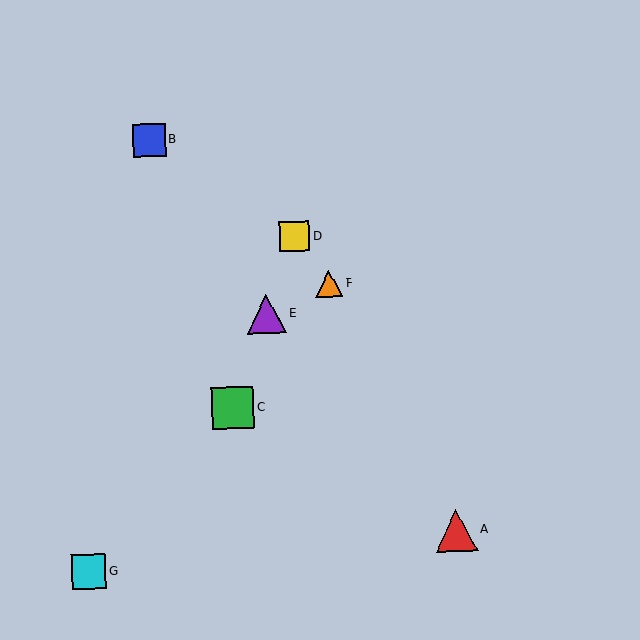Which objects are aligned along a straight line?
Objects C, D, E are aligned along a straight line.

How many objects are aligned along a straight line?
3 objects (C, D, E) are aligned along a straight line.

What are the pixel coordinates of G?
Object G is at (89, 572).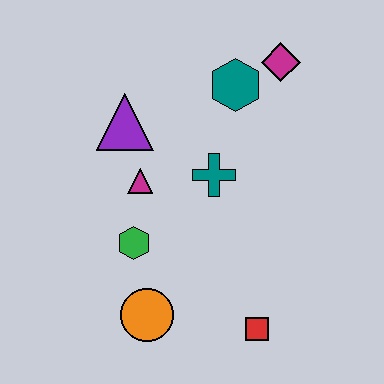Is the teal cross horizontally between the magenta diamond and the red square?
No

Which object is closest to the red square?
The orange circle is closest to the red square.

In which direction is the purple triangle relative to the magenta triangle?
The purple triangle is above the magenta triangle.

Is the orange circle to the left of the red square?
Yes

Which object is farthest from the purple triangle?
The red square is farthest from the purple triangle.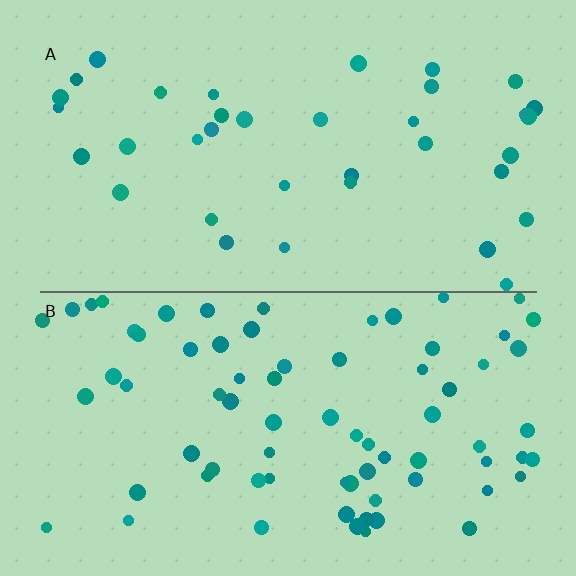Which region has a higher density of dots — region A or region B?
B (the bottom).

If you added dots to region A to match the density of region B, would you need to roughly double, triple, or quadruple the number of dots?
Approximately double.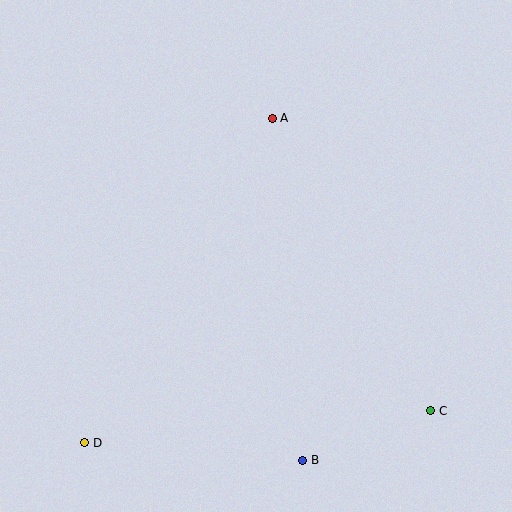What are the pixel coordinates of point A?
Point A is at (272, 118).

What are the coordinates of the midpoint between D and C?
The midpoint between D and C is at (258, 427).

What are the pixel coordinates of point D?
Point D is at (85, 443).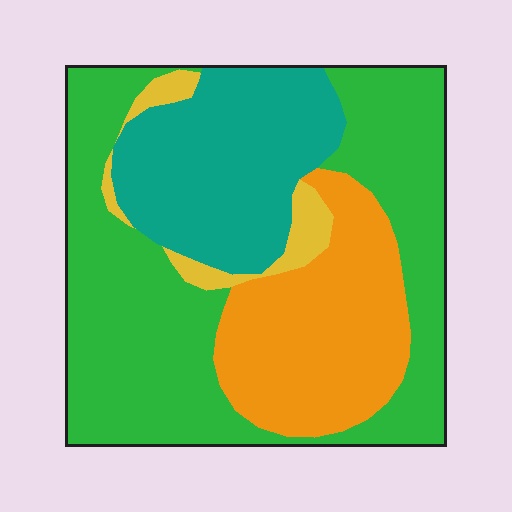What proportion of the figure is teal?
Teal covers about 25% of the figure.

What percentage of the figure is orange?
Orange takes up about one quarter (1/4) of the figure.